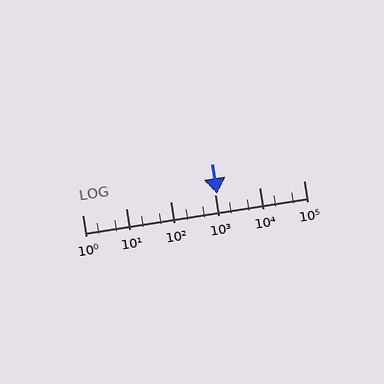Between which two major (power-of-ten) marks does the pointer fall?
The pointer is between 1000 and 10000.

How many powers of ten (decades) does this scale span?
The scale spans 5 decades, from 1 to 100000.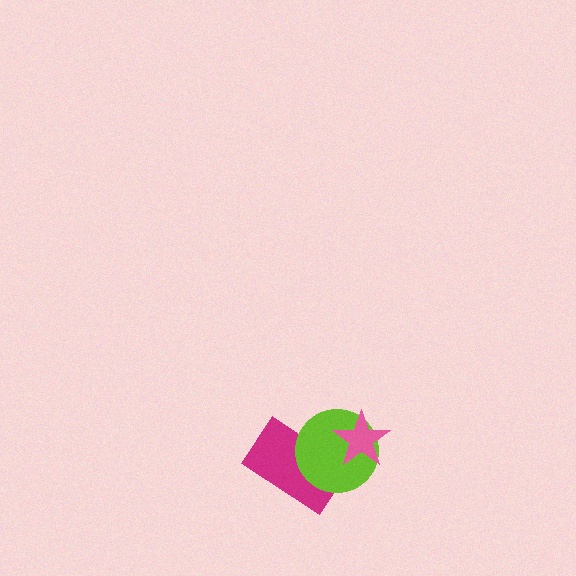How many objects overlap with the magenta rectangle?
1 object overlaps with the magenta rectangle.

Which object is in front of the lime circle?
The pink star is in front of the lime circle.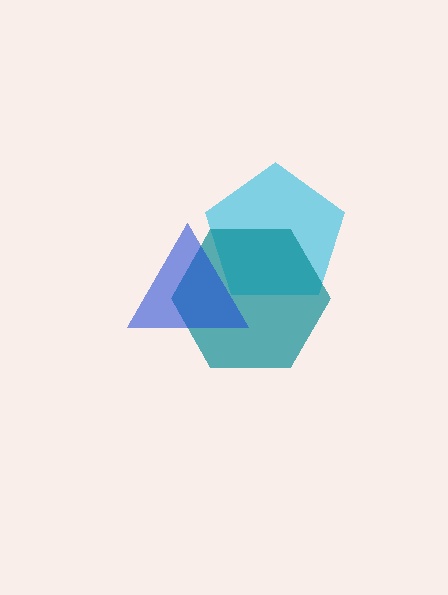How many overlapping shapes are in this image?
There are 3 overlapping shapes in the image.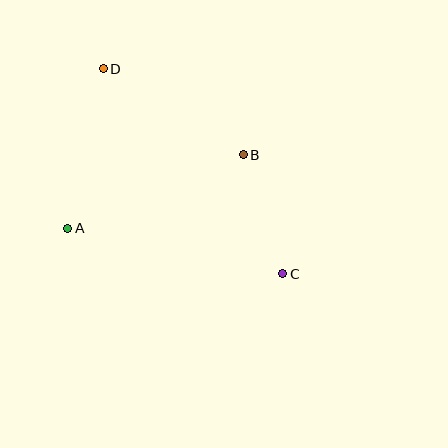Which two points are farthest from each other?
Points C and D are farthest from each other.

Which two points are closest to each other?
Points B and C are closest to each other.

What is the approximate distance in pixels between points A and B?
The distance between A and B is approximately 190 pixels.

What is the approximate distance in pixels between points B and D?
The distance between B and D is approximately 164 pixels.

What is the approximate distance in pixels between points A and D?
The distance between A and D is approximately 164 pixels.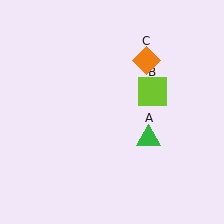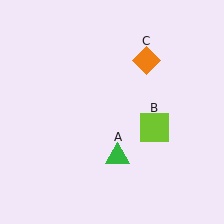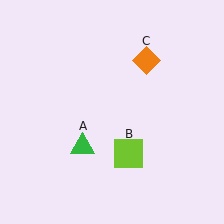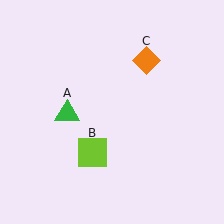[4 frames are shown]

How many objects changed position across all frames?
2 objects changed position: green triangle (object A), lime square (object B).